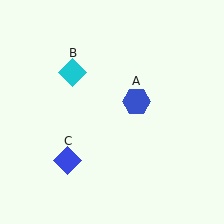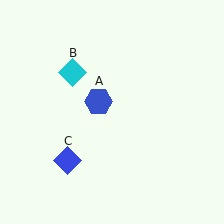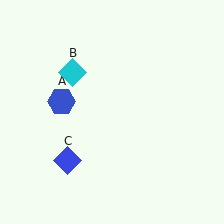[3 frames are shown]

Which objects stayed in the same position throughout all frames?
Cyan diamond (object B) and blue diamond (object C) remained stationary.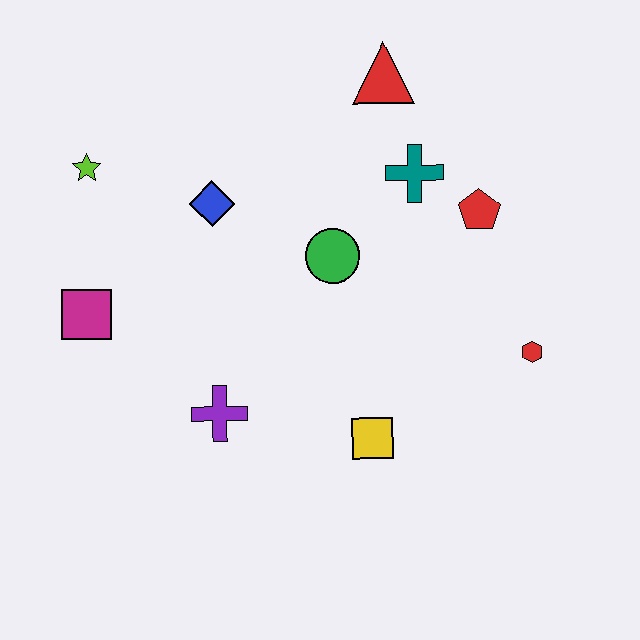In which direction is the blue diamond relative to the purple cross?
The blue diamond is above the purple cross.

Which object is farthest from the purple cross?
The red triangle is farthest from the purple cross.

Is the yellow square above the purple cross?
No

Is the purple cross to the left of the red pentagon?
Yes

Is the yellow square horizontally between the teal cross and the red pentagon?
No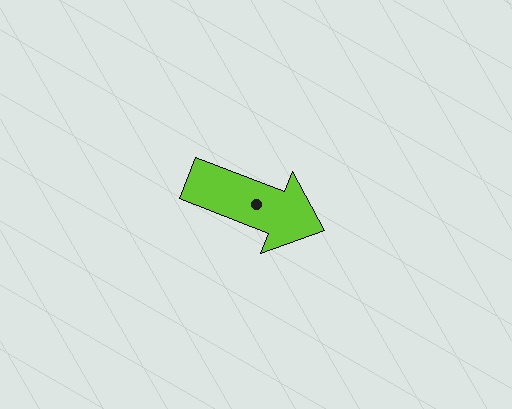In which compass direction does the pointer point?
East.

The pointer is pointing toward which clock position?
Roughly 4 o'clock.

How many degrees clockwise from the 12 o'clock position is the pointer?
Approximately 111 degrees.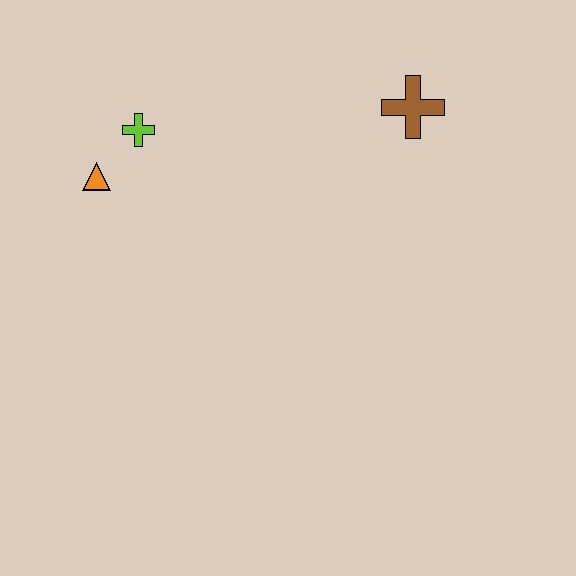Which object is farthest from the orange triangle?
The brown cross is farthest from the orange triangle.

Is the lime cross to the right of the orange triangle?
Yes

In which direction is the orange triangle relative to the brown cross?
The orange triangle is to the left of the brown cross.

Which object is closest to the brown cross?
The lime cross is closest to the brown cross.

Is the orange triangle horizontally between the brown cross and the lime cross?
No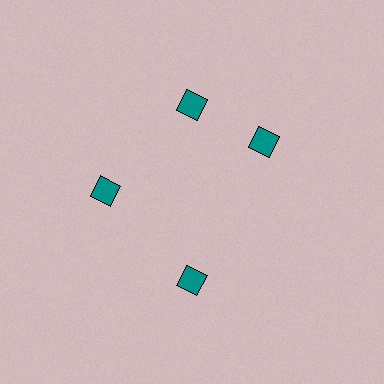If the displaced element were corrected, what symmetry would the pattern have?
It would have 4-fold rotational symmetry — the pattern would map onto itself every 90 degrees.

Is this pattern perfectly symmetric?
No. The 4 teal diamonds are arranged in a ring, but one element near the 3 o'clock position is rotated out of alignment along the ring, breaking the 4-fold rotational symmetry.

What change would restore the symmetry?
The symmetry would be restored by rotating it back into even spacing with its neighbors so that all 4 diamonds sit at equal angles and equal distance from the center.